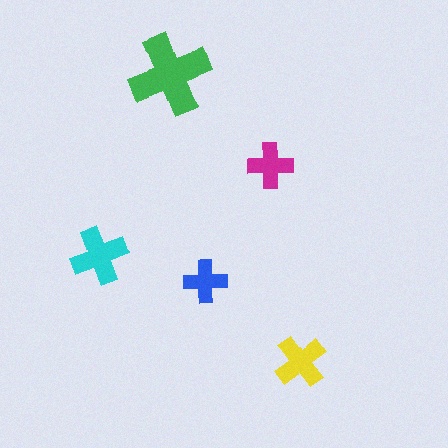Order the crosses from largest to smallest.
the green one, the cyan one, the yellow one, the magenta one, the blue one.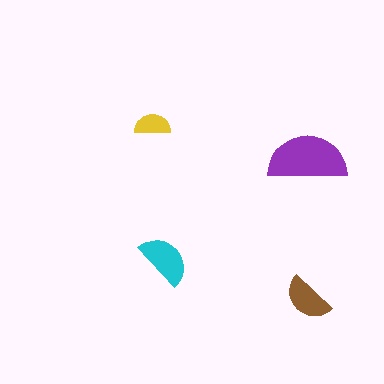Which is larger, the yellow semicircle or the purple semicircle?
The purple one.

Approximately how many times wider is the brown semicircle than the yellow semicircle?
About 1.5 times wider.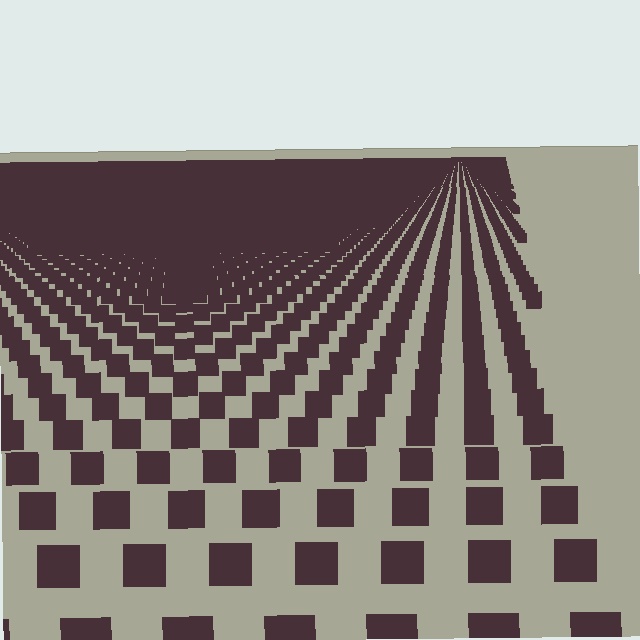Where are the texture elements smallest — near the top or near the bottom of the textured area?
Near the top.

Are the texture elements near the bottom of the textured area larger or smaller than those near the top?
Larger. Near the bottom, elements are closer to the viewer and appear at a bigger on-screen size.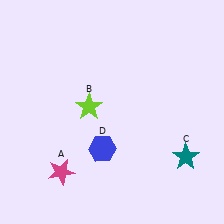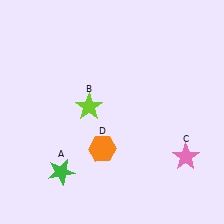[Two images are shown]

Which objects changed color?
A changed from magenta to green. C changed from teal to pink. D changed from blue to orange.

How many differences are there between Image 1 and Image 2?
There are 3 differences between the two images.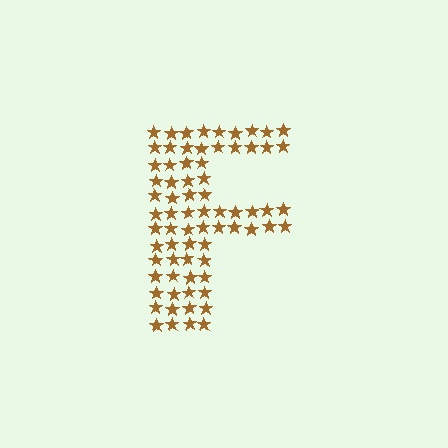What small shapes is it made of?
It is made of small stars.